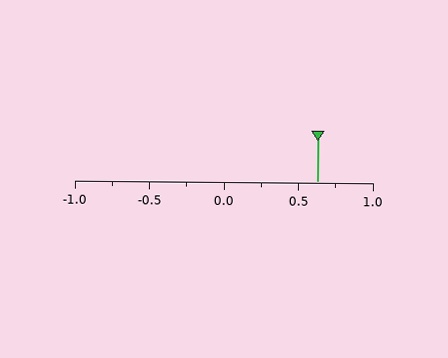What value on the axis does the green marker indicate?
The marker indicates approximately 0.62.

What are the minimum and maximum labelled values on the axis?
The axis runs from -1.0 to 1.0.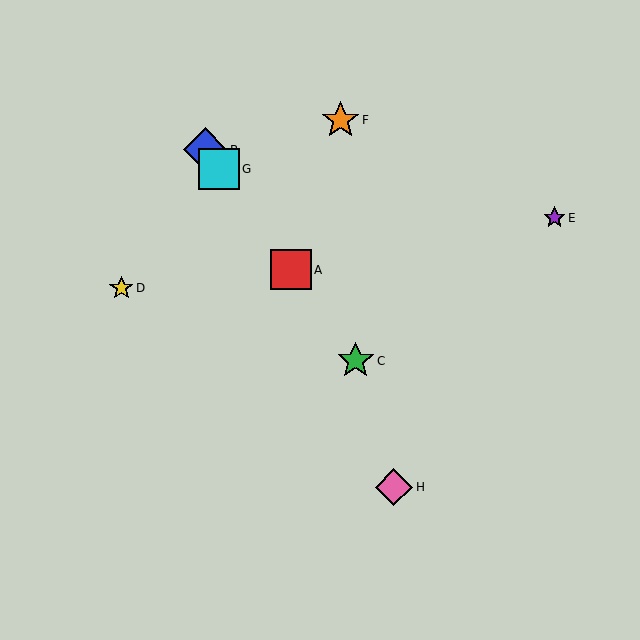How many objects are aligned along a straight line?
4 objects (A, B, C, G) are aligned along a straight line.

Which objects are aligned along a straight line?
Objects A, B, C, G are aligned along a straight line.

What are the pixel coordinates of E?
Object E is at (554, 218).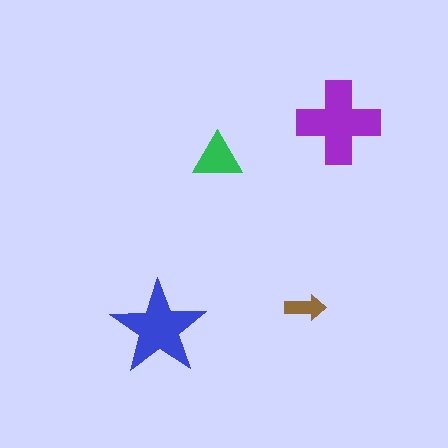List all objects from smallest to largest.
The brown arrow, the green triangle, the blue star, the purple cross.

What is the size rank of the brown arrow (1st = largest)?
4th.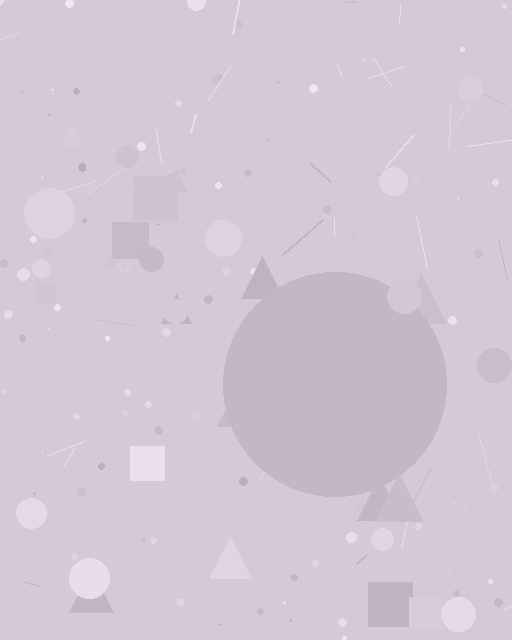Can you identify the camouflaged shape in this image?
The camouflaged shape is a circle.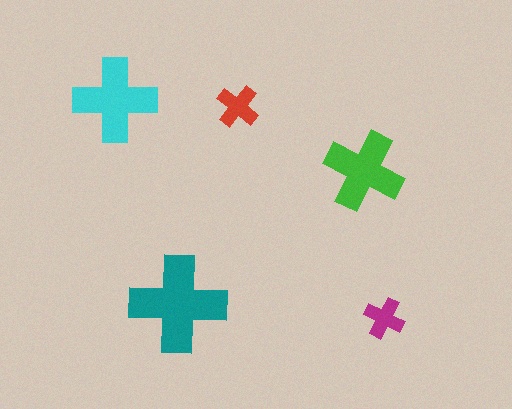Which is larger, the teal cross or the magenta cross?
The teal one.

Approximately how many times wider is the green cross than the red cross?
About 2 times wider.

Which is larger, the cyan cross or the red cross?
The cyan one.